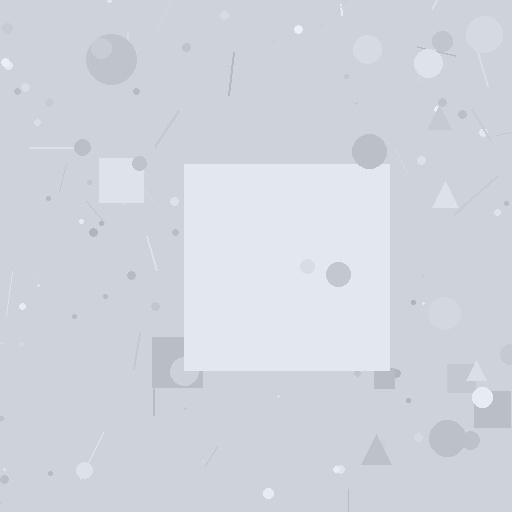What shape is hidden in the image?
A square is hidden in the image.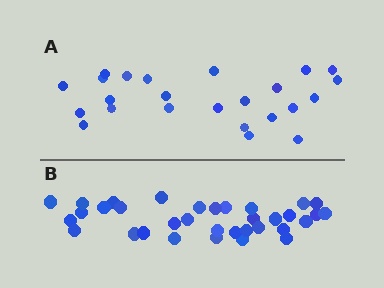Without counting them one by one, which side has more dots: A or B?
Region B (the bottom region) has more dots.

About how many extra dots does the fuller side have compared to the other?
Region B has roughly 10 or so more dots than region A.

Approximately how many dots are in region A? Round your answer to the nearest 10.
About 20 dots. (The exact count is 24, which rounds to 20.)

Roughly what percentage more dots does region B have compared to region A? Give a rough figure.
About 40% more.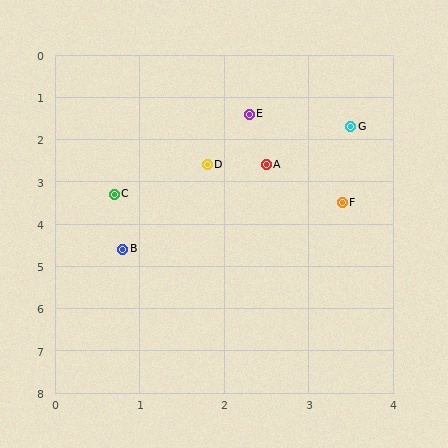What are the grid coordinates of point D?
Point D is at approximately (1.8, 2.6).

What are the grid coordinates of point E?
Point E is at approximately (2.3, 1.4).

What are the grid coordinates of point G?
Point G is at approximately (3.5, 1.7).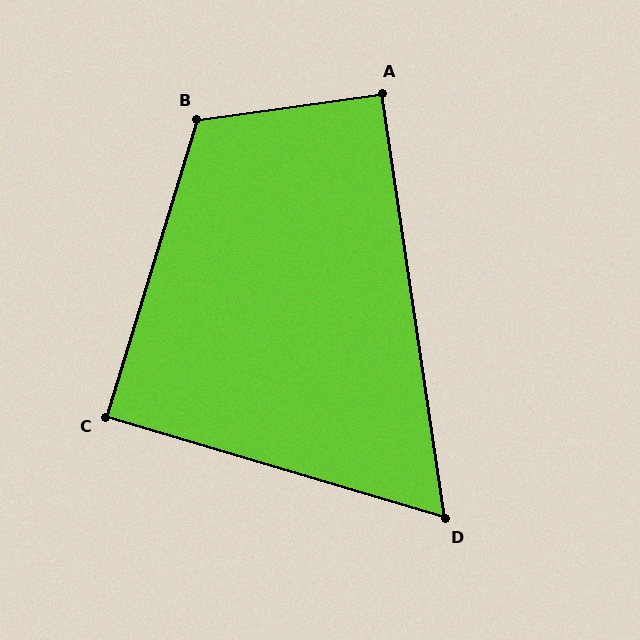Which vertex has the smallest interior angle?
D, at approximately 65 degrees.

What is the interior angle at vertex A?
Approximately 90 degrees (approximately right).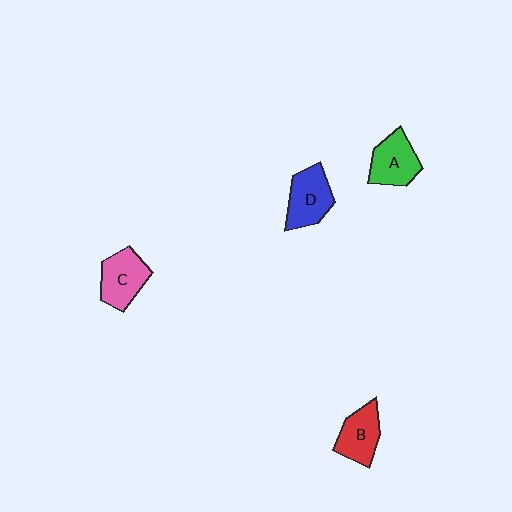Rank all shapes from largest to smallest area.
From largest to smallest: D (blue), C (pink), A (green), B (red).